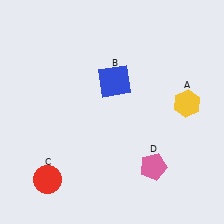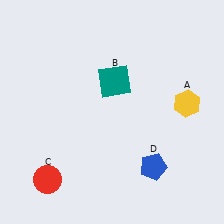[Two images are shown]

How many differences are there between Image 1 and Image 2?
There are 2 differences between the two images.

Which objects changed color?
B changed from blue to teal. D changed from pink to blue.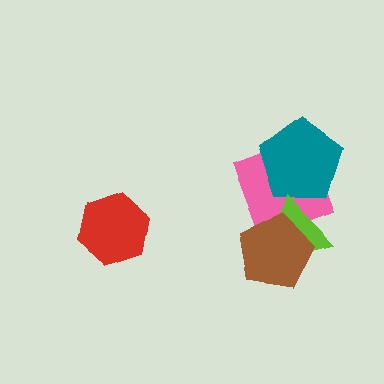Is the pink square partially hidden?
Yes, it is partially covered by another shape.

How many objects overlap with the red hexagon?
0 objects overlap with the red hexagon.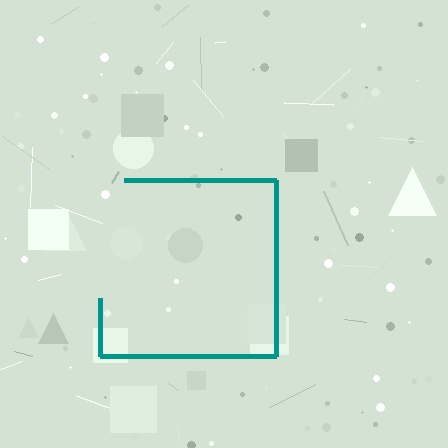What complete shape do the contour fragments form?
The contour fragments form a square.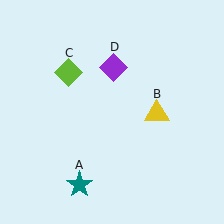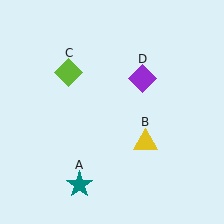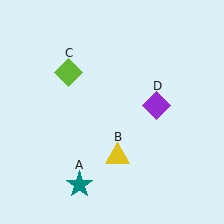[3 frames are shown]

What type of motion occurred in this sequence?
The yellow triangle (object B), purple diamond (object D) rotated clockwise around the center of the scene.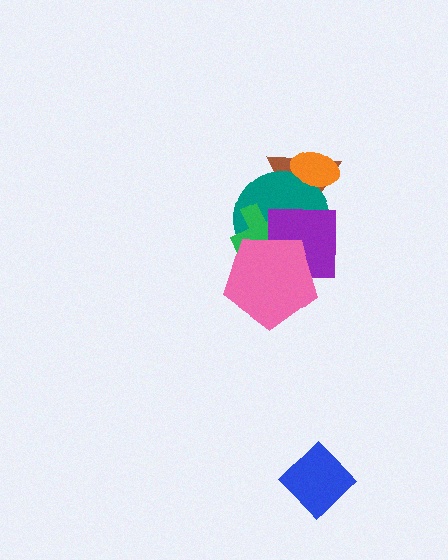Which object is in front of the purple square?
The pink pentagon is in front of the purple square.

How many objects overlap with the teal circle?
5 objects overlap with the teal circle.